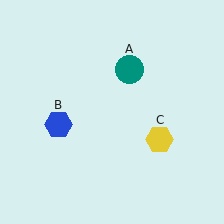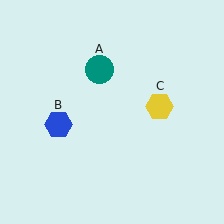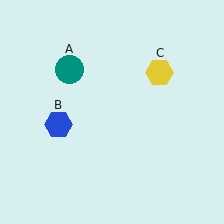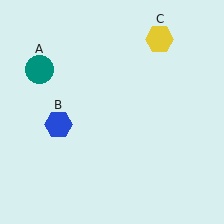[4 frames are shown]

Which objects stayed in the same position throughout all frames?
Blue hexagon (object B) remained stationary.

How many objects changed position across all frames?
2 objects changed position: teal circle (object A), yellow hexagon (object C).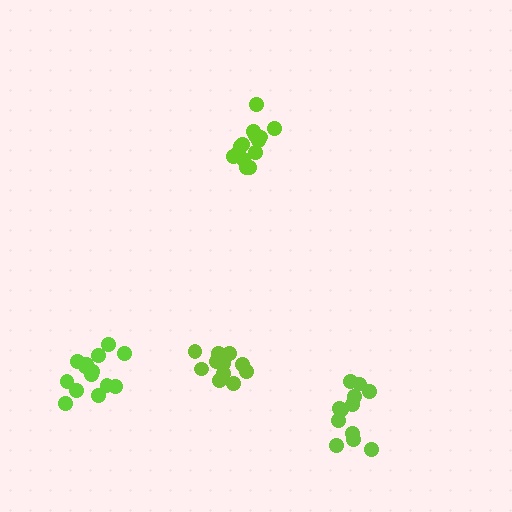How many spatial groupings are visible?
There are 4 spatial groupings.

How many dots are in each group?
Group 1: 14 dots, Group 2: 12 dots, Group 3: 14 dots, Group 4: 11 dots (51 total).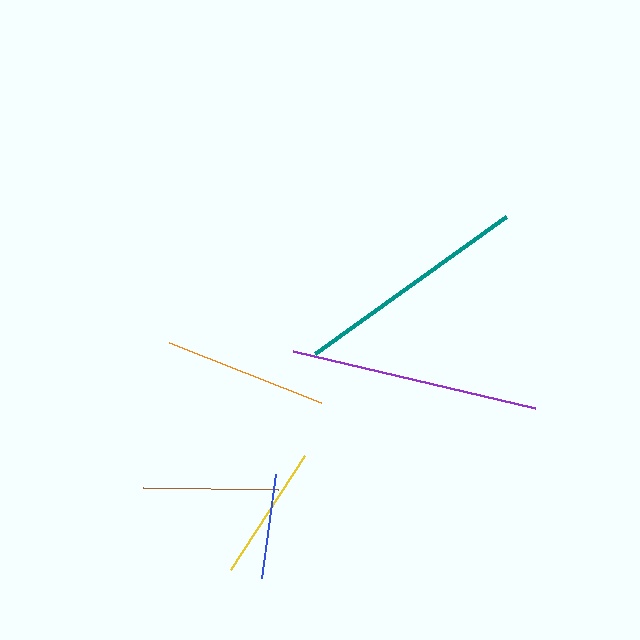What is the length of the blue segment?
The blue segment is approximately 104 pixels long.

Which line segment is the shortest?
The blue line is the shortest at approximately 104 pixels.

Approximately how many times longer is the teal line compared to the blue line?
The teal line is approximately 2.3 times the length of the blue line.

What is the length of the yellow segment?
The yellow segment is approximately 135 pixels long.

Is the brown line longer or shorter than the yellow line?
The yellow line is longer than the brown line.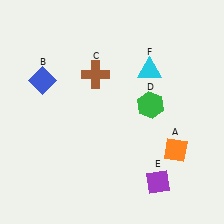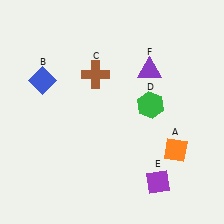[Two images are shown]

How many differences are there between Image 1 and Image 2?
There is 1 difference between the two images.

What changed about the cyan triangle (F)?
In Image 1, F is cyan. In Image 2, it changed to purple.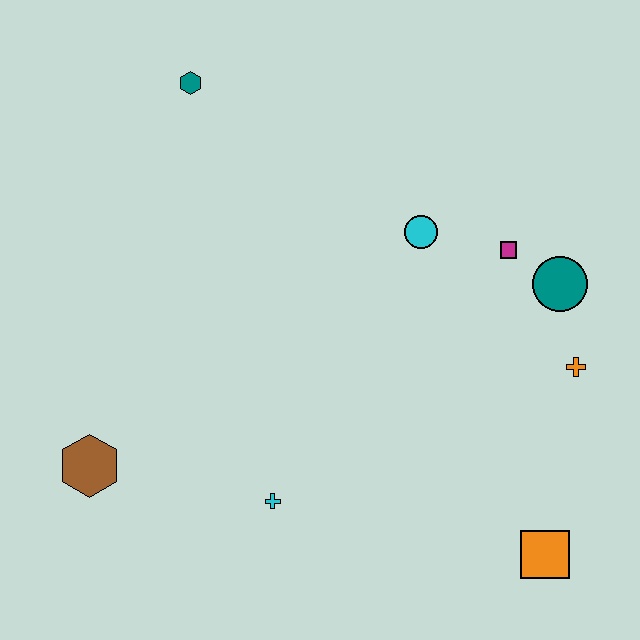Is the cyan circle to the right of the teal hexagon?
Yes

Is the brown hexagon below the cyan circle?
Yes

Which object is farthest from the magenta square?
The brown hexagon is farthest from the magenta square.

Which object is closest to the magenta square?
The teal circle is closest to the magenta square.